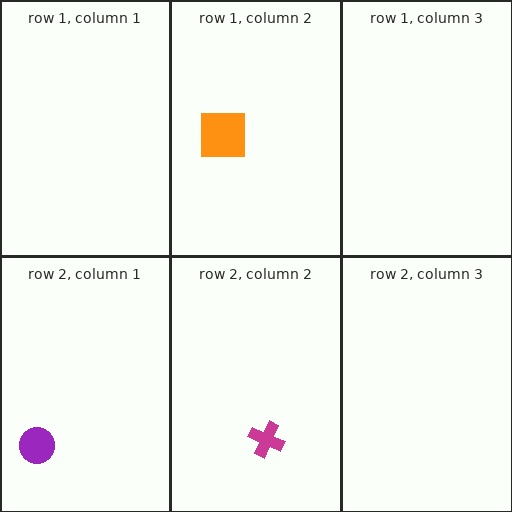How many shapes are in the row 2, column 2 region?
1.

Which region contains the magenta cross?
The row 2, column 2 region.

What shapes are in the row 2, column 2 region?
The magenta cross.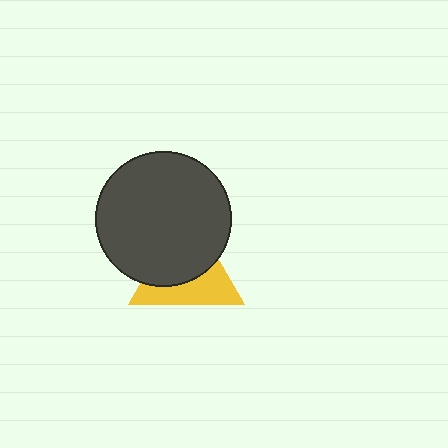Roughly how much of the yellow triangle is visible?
About half of it is visible (roughly 45%).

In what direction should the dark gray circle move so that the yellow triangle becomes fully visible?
The dark gray circle should move up. That is the shortest direction to clear the overlap and leave the yellow triangle fully visible.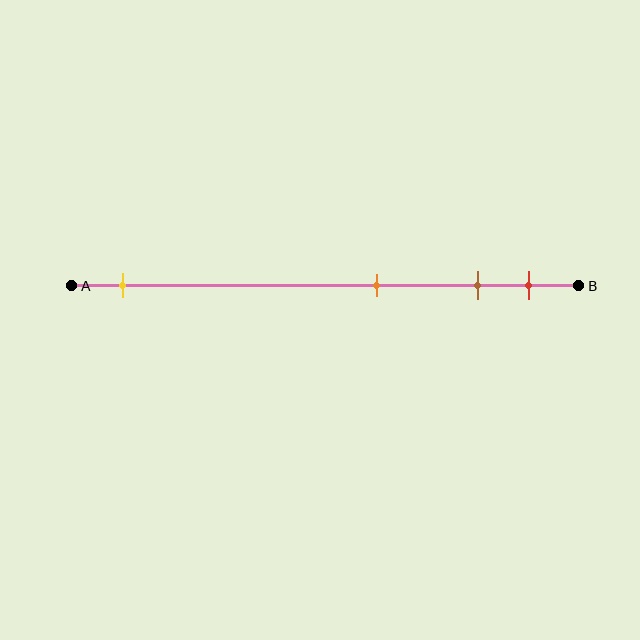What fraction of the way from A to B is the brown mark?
The brown mark is approximately 80% (0.8) of the way from A to B.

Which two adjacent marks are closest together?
The brown and red marks are the closest adjacent pair.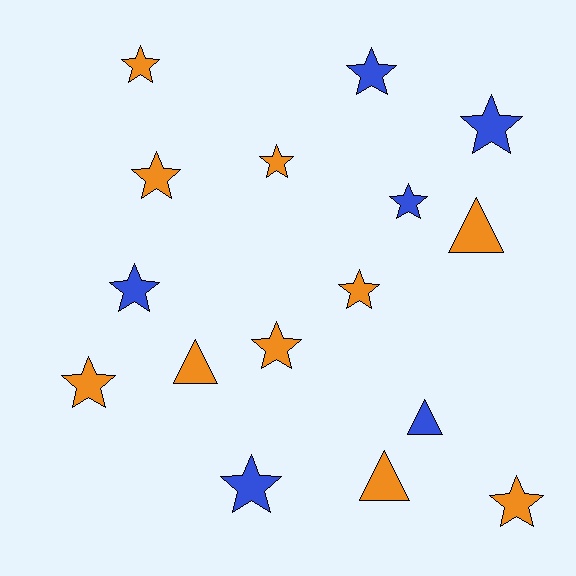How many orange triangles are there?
There are 3 orange triangles.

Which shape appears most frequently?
Star, with 12 objects.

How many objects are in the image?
There are 16 objects.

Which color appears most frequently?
Orange, with 10 objects.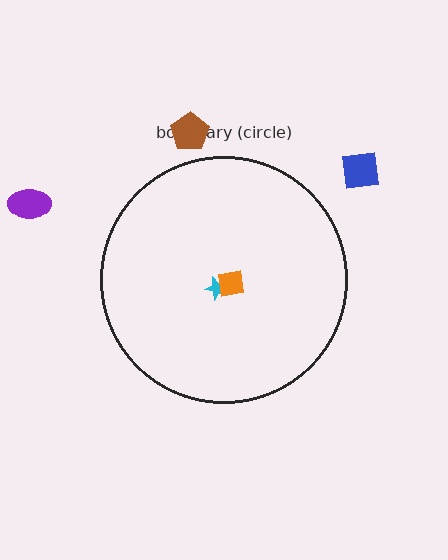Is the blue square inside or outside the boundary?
Outside.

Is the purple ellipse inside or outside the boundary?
Outside.